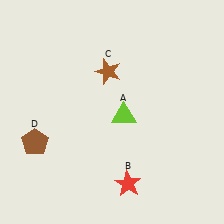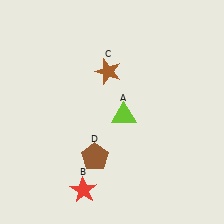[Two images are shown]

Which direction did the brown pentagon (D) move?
The brown pentagon (D) moved right.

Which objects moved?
The objects that moved are: the red star (B), the brown pentagon (D).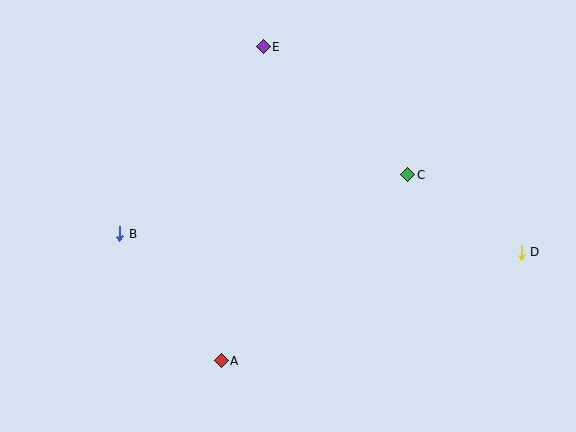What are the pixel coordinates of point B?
Point B is at (120, 234).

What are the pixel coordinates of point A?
Point A is at (221, 361).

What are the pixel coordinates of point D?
Point D is at (521, 252).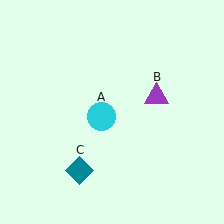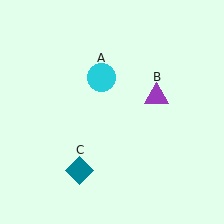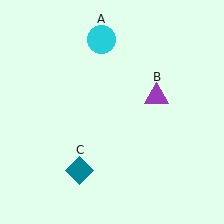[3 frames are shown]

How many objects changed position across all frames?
1 object changed position: cyan circle (object A).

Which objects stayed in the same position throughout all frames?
Purple triangle (object B) and teal diamond (object C) remained stationary.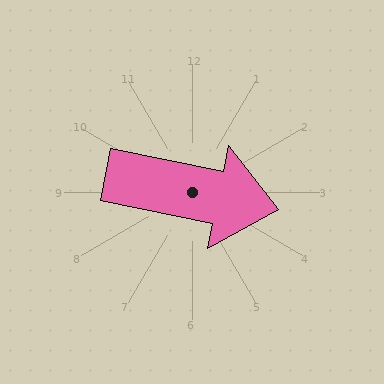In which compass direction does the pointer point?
East.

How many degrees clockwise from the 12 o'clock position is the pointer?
Approximately 101 degrees.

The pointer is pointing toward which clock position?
Roughly 3 o'clock.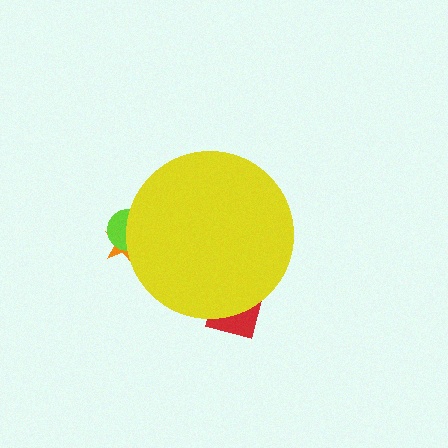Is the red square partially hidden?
Yes, the red square is partially hidden behind the yellow circle.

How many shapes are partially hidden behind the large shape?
3 shapes are partially hidden.